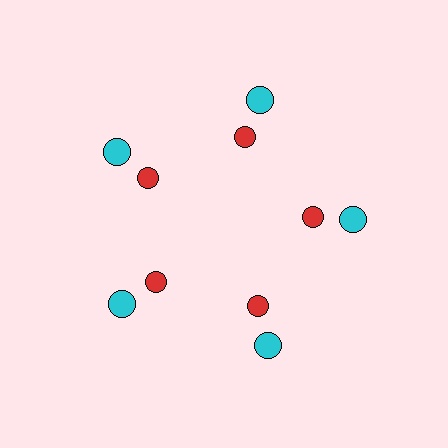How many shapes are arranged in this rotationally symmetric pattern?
There are 10 shapes, arranged in 5 groups of 2.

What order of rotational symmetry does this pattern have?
This pattern has 5-fold rotational symmetry.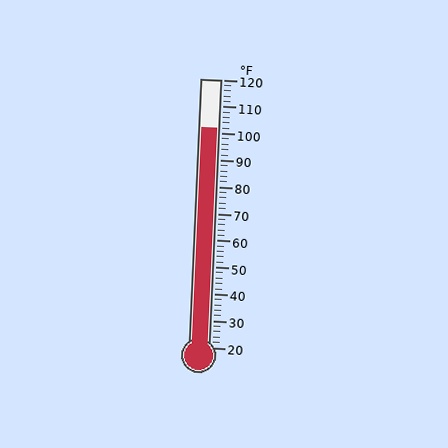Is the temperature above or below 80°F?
The temperature is above 80°F.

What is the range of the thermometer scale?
The thermometer scale ranges from 20°F to 120°F.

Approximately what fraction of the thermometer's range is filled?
The thermometer is filled to approximately 80% of its range.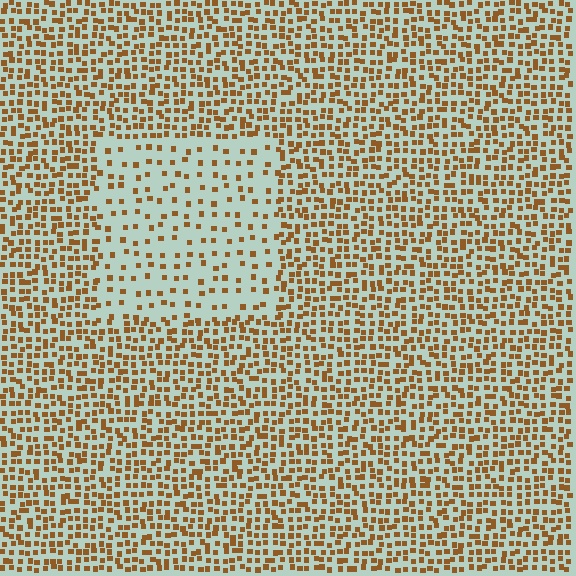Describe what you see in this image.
The image contains small brown elements arranged at two different densities. A rectangle-shaped region is visible where the elements are less densely packed than the surrounding area.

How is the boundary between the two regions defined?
The boundary is defined by a change in element density (approximately 2.5x ratio). All elements are the same color, size, and shape.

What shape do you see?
I see a rectangle.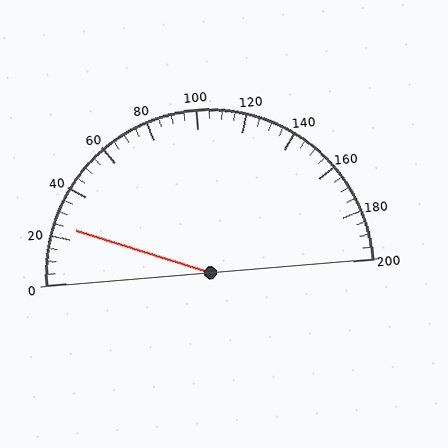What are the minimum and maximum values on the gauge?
The gauge ranges from 0 to 200.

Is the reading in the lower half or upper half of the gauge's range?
The reading is in the lower half of the range (0 to 200).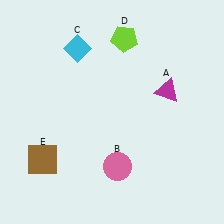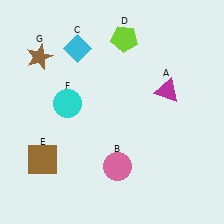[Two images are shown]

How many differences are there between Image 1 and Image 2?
There are 2 differences between the two images.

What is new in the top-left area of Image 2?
A cyan circle (F) was added in the top-left area of Image 2.